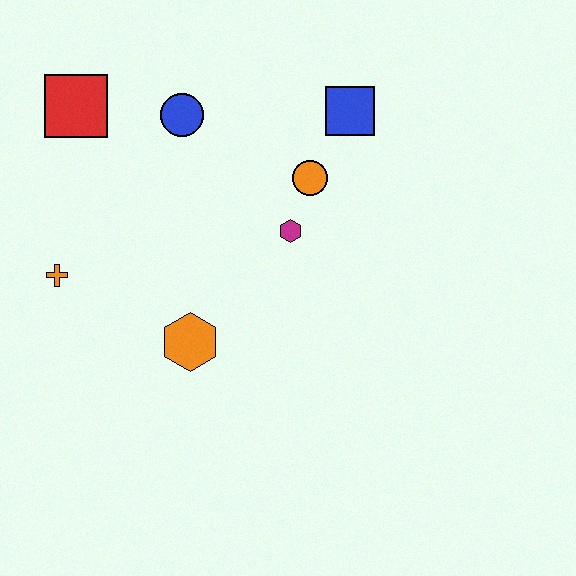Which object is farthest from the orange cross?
The blue square is farthest from the orange cross.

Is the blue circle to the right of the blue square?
No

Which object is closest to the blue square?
The orange circle is closest to the blue square.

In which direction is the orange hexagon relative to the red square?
The orange hexagon is below the red square.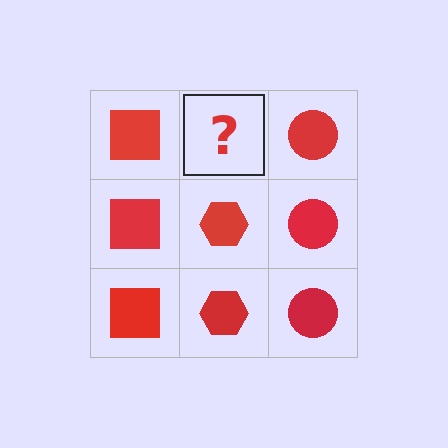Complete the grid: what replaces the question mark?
The question mark should be replaced with a red hexagon.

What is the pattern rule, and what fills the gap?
The rule is that each column has a consistent shape. The gap should be filled with a red hexagon.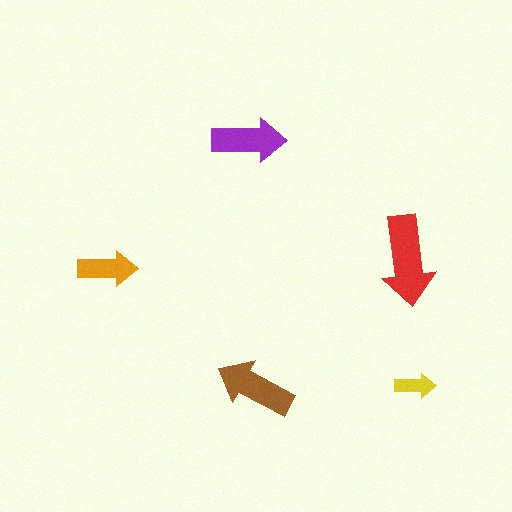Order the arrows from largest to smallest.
the red one, the brown one, the purple one, the orange one, the yellow one.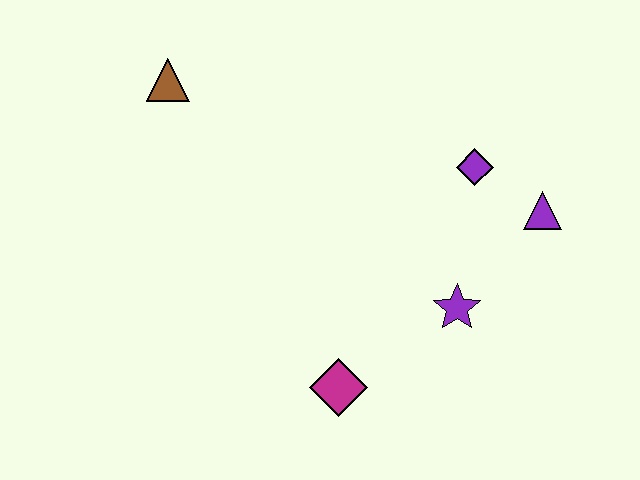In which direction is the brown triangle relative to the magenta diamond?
The brown triangle is above the magenta diamond.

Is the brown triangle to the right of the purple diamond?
No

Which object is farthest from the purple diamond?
The brown triangle is farthest from the purple diamond.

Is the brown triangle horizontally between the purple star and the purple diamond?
No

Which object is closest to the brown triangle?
The purple diamond is closest to the brown triangle.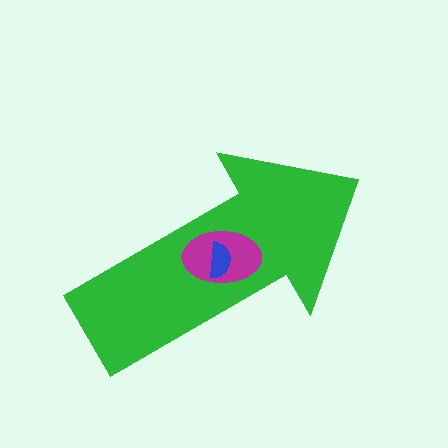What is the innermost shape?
The blue semicircle.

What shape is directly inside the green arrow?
The magenta ellipse.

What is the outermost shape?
The green arrow.